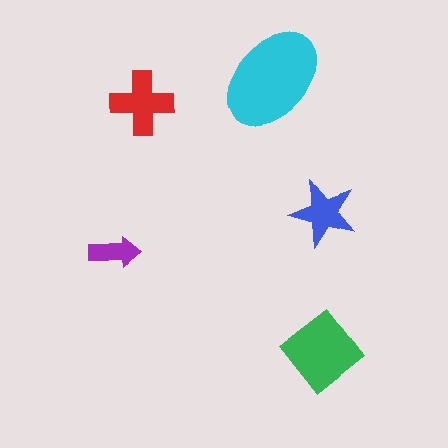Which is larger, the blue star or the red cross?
The red cross.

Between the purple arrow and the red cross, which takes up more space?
The red cross.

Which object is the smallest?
The purple arrow.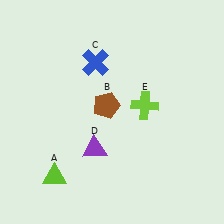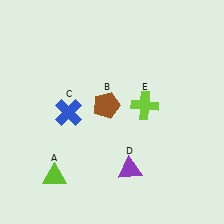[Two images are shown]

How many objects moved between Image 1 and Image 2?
2 objects moved between the two images.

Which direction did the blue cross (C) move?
The blue cross (C) moved down.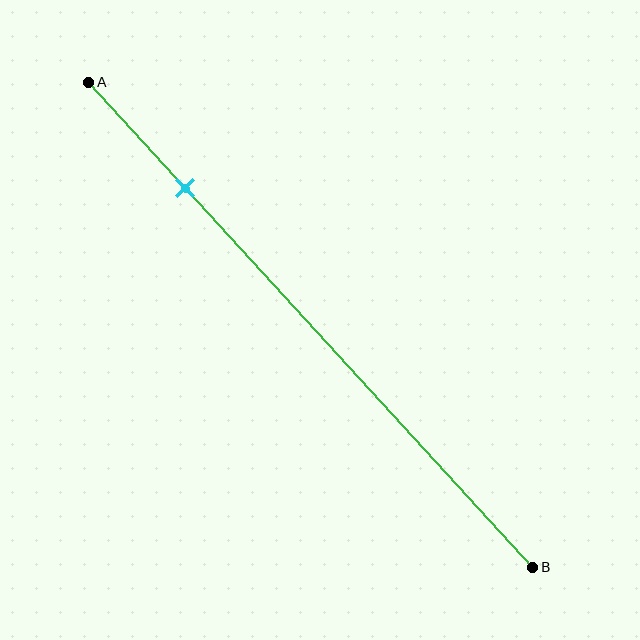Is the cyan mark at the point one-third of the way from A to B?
No, the mark is at about 20% from A, not at the 33% one-third point.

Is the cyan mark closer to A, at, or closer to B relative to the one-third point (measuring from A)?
The cyan mark is closer to point A than the one-third point of segment AB.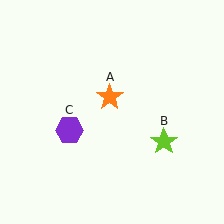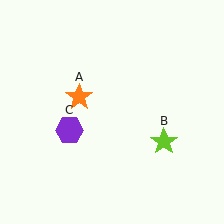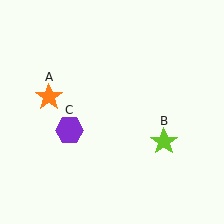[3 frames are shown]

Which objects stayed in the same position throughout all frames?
Lime star (object B) and purple hexagon (object C) remained stationary.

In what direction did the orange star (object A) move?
The orange star (object A) moved left.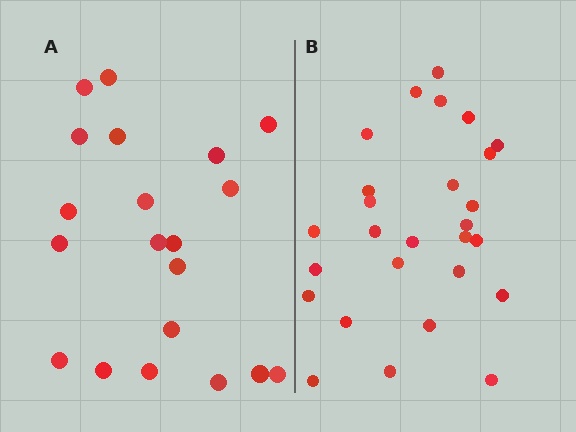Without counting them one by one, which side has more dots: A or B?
Region B (the right region) has more dots.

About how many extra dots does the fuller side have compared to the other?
Region B has roughly 8 or so more dots than region A.